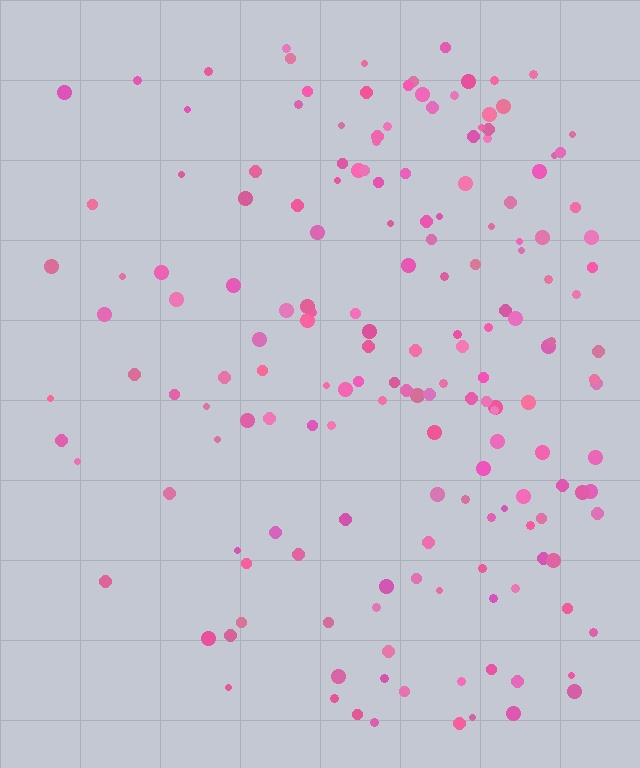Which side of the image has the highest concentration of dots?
The right.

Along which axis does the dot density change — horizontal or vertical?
Horizontal.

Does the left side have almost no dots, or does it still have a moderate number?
Still a moderate number, just noticeably fewer than the right.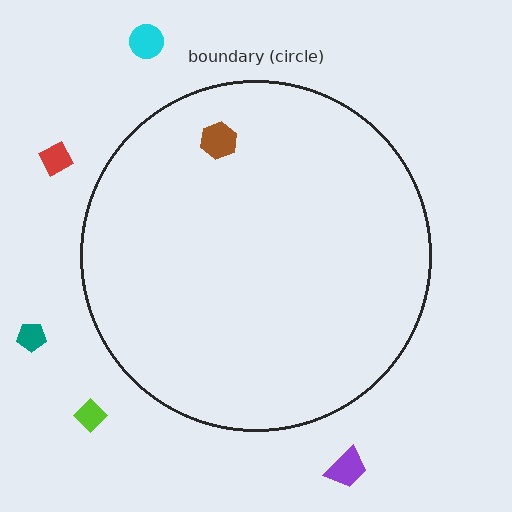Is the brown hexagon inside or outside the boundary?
Inside.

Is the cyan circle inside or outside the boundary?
Outside.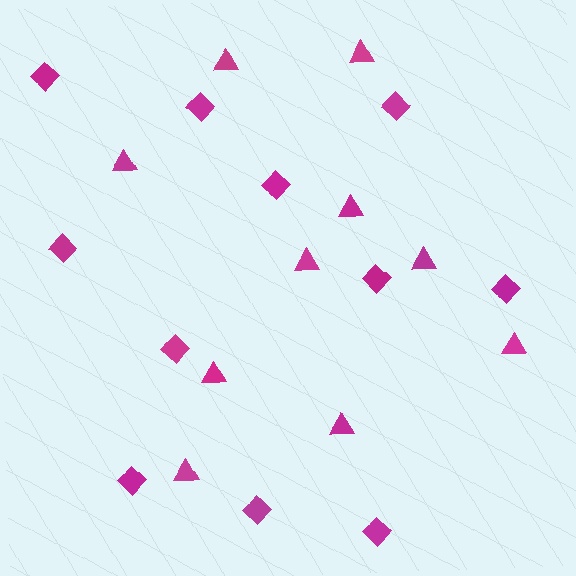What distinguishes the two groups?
There are 2 groups: one group of diamonds (11) and one group of triangles (10).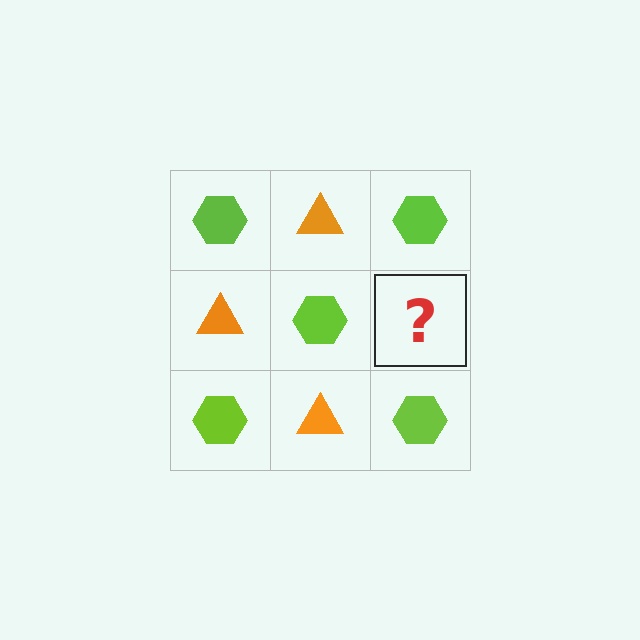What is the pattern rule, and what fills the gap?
The rule is that it alternates lime hexagon and orange triangle in a checkerboard pattern. The gap should be filled with an orange triangle.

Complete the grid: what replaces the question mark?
The question mark should be replaced with an orange triangle.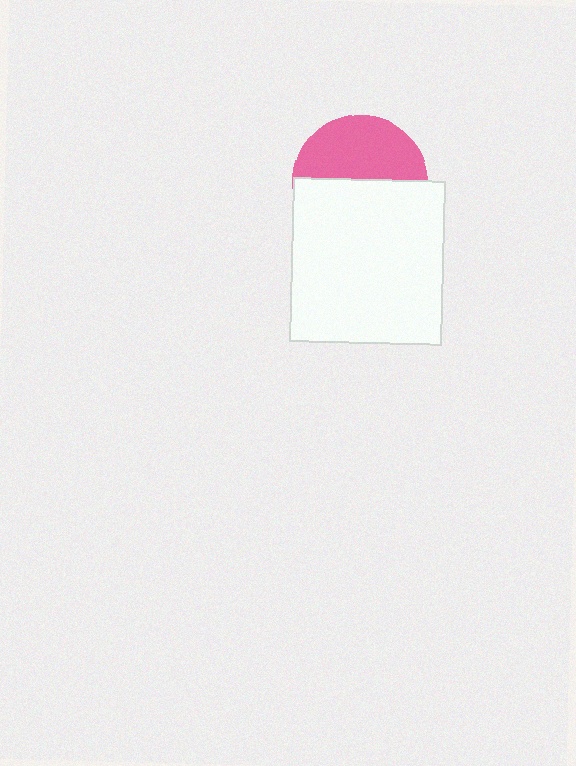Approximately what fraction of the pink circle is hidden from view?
Roughly 53% of the pink circle is hidden behind the white rectangle.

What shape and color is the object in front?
The object in front is a white rectangle.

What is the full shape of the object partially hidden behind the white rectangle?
The partially hidden object is a pink circle.